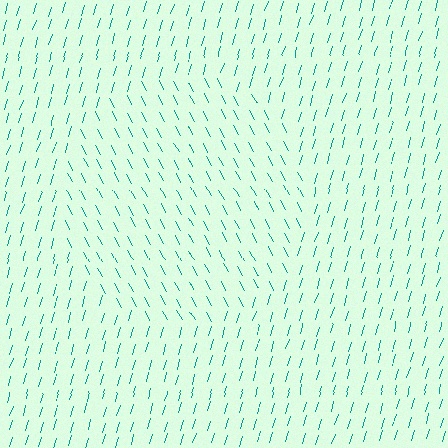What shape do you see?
I see a circle.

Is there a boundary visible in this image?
Yes, there is a texture boundary formed by a change in line orientation.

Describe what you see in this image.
The image is filled with small teal line segments. A circle region in the image has lines oriented differently from the surrounding lines, creating a visible texture boundary.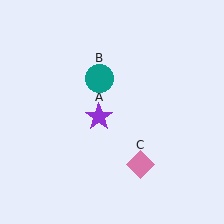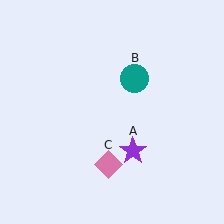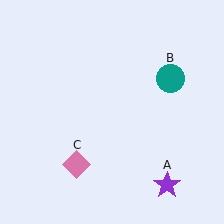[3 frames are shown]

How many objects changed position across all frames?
3 objects changed position: purple star (object A), teal circle (object B), pink diamond (object C).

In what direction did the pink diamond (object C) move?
The pink diamond (object C) moved left.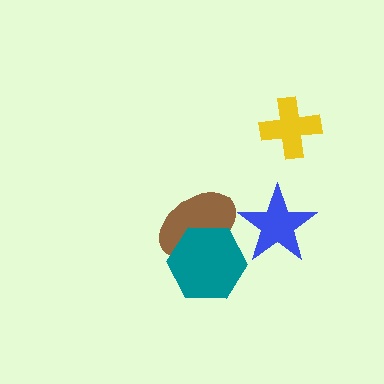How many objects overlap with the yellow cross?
0 objects overlap with the yellow cross.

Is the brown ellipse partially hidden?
Yes, it is partially covered by another shape.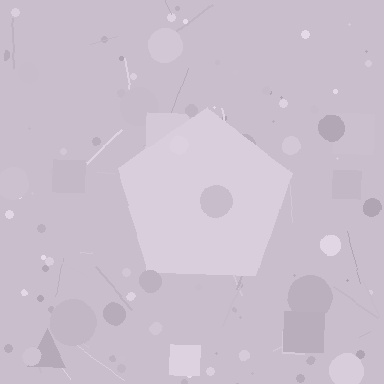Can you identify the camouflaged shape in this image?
The camouflaged shape is a pentagon.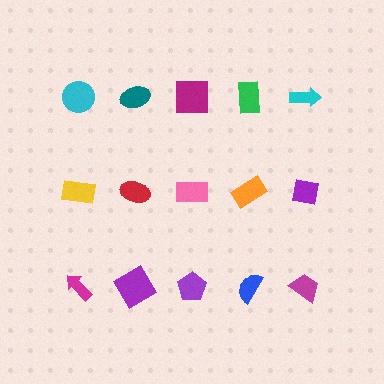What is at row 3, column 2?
A purple diamond.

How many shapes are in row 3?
5 shapes.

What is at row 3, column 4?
A blue semicircle.